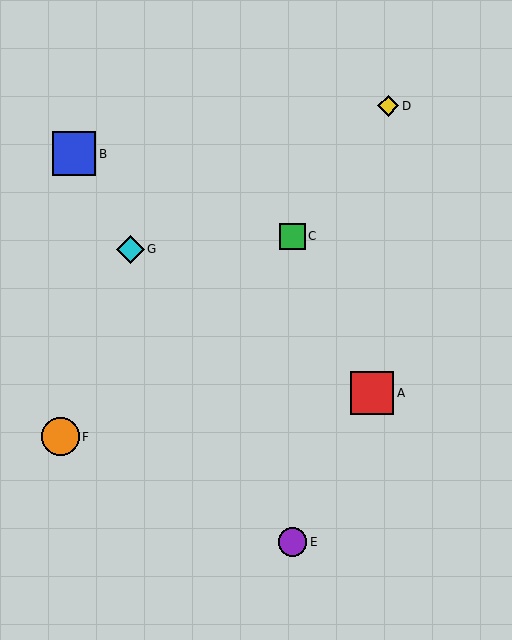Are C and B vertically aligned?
No, C is at x≈292 and B is at x≈74.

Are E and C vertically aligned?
Yes, both are at x≈292.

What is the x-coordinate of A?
Object A is at x≈372.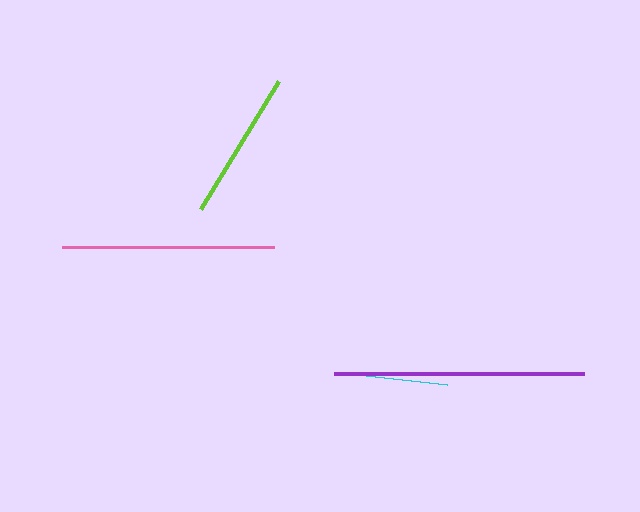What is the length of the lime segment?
The lime segment is approximately 150 pixels long.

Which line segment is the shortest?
The cyan line is the shortest at approximately 82 pixels.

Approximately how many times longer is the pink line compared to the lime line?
The pink line is approximately 1.4 times the length of the lime line.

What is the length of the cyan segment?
The cyan segment is approximately 82 pixels long.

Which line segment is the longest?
The purple line is the longest at approximately 250 pixels.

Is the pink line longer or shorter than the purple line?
The purple line is longer than the pink line.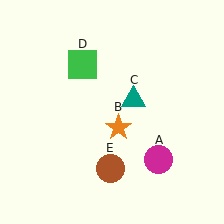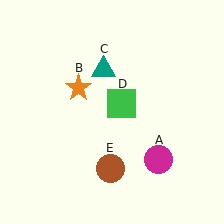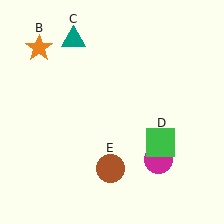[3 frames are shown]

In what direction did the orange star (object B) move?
The orange star (object B) moved up and to the left.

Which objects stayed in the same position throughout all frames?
Magenta circle (object A) and brown circle (object E) remained stationary.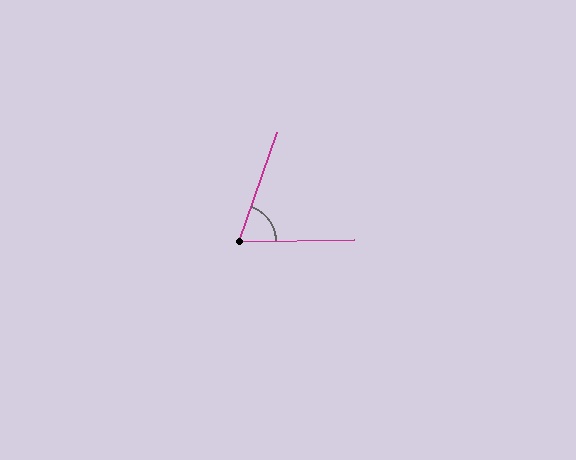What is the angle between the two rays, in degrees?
Approximately 70 degrees.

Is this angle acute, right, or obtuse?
It is acute.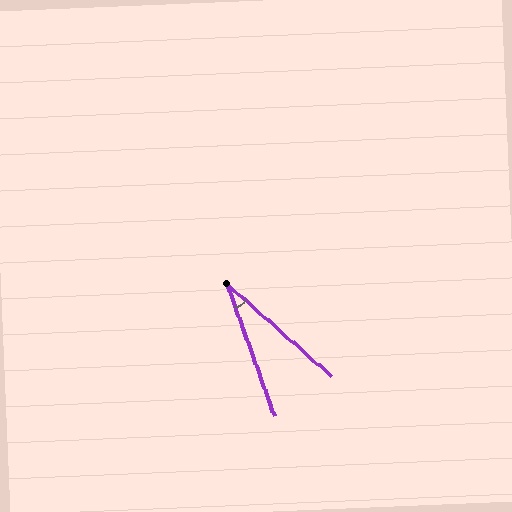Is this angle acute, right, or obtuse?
It is acute.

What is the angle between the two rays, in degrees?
Approximately 29 degrees.